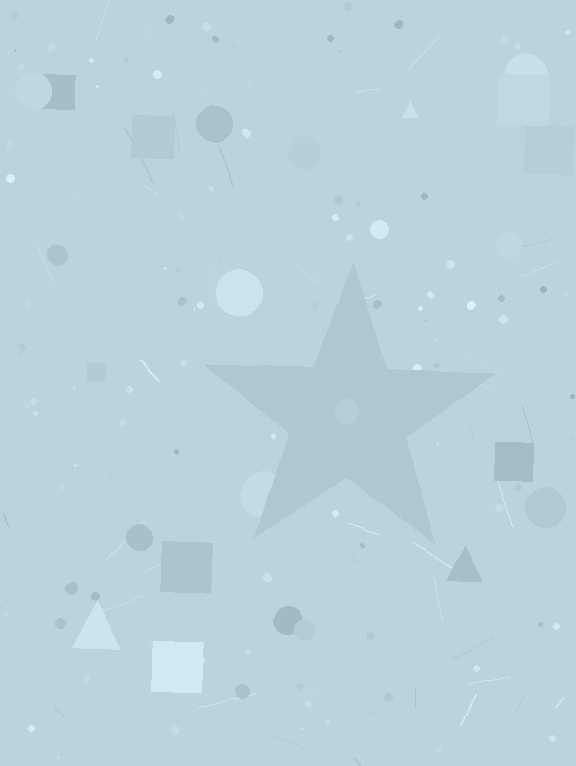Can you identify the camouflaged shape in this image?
The camouflaged shape is a star.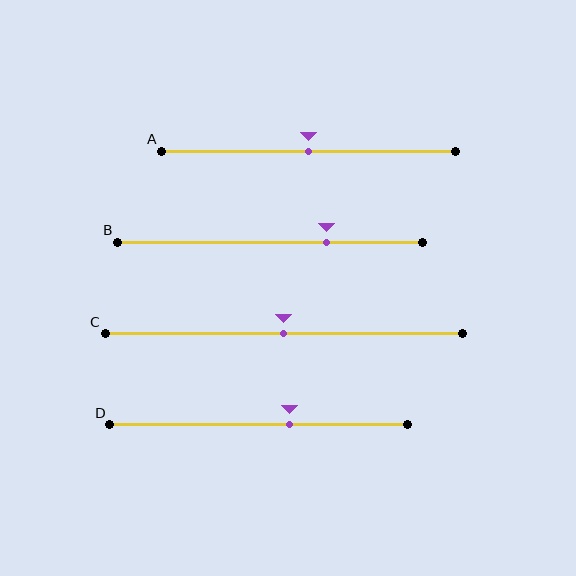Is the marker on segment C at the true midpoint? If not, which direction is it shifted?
Yes, the marker on segment C is at the true midpoint.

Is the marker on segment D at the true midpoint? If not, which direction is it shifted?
No, the marker on segment D is shifted to the right by about 11% of the segment length.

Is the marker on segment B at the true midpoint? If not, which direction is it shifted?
No, the marker on segment B is shifted to the right by about 19% of the segment length.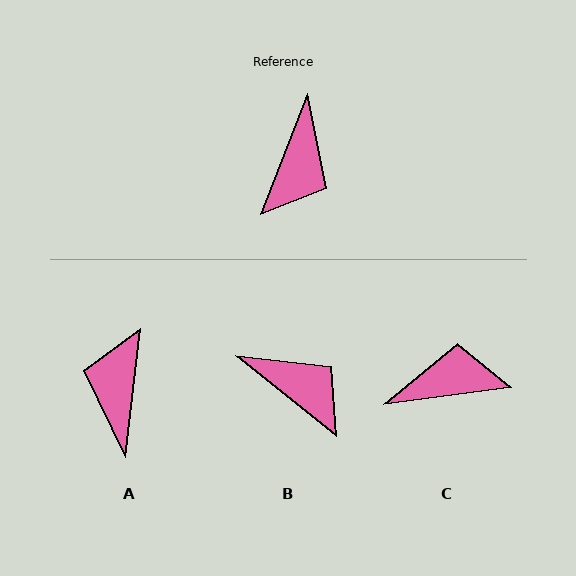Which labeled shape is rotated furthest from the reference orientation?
A, about 165 degrees away.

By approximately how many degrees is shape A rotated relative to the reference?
Approximately 165 degrees clockwise.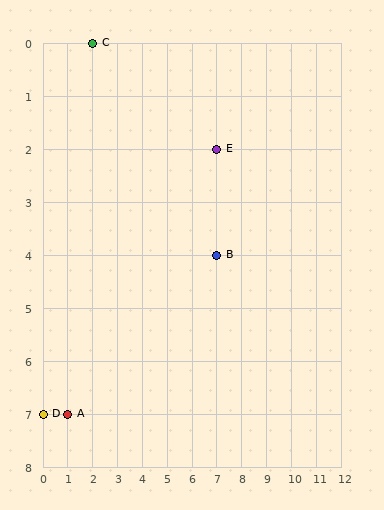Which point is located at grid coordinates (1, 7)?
Point A is at (1, 7).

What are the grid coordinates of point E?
Point E is at grid coordinates (7, 2).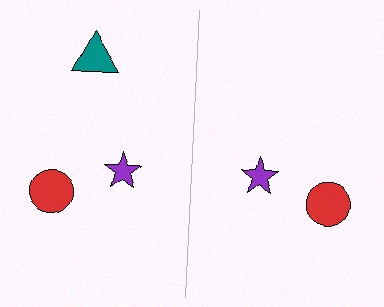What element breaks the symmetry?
A teal triangle is missing from the right side.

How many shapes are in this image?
There are 5 shapes in this image.